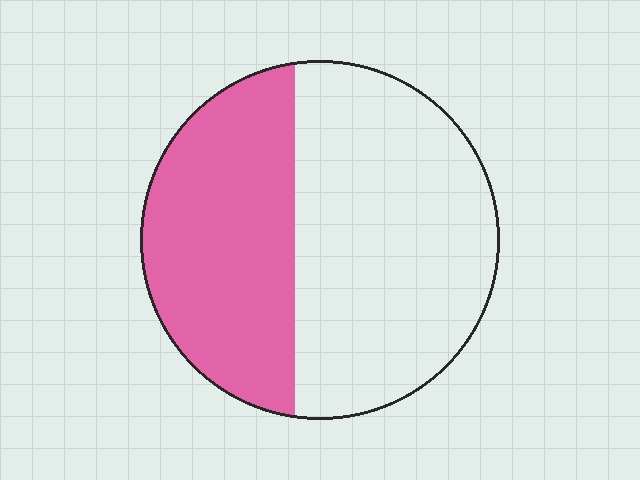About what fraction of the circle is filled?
About two fifths (2/5).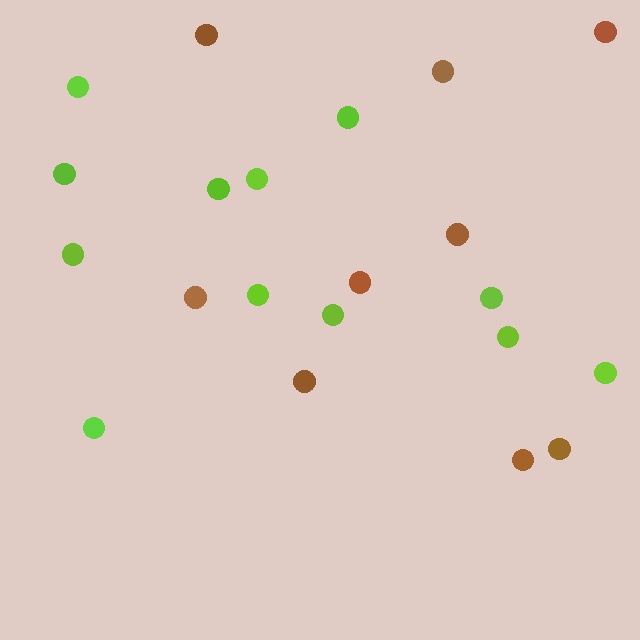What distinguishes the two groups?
There are 2 groups: one group of lime circles (12) and one group of brown circles (9).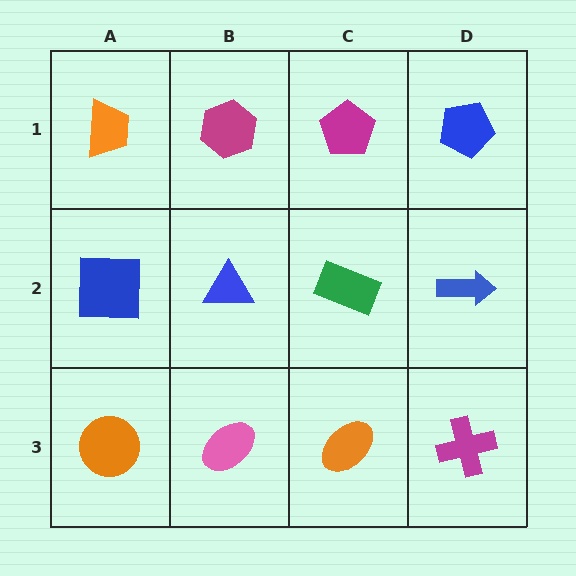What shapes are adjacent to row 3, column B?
A blue triangle (row 2, column B), an orange circle (row 3, column A), an orange ellipse (row 3, column C).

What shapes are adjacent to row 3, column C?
A green rectangle (row 2, column C), a pink ellipse (row 3, column B), a magenta cross (row 3, column D).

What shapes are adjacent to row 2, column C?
A magenta pentagon (row 1, column C), an orange ellipse (row 3, column C), a blue triangle (row 2, column B), a blue arrow (row 2, column D).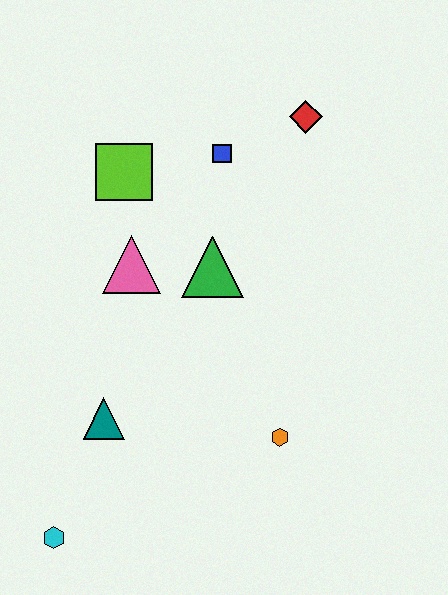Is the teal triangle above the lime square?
No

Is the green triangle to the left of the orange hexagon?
Yes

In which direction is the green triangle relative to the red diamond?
The green triangle is below the red diamond.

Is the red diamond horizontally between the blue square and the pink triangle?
No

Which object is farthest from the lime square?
The cyan hexagon is farthest from the lime square.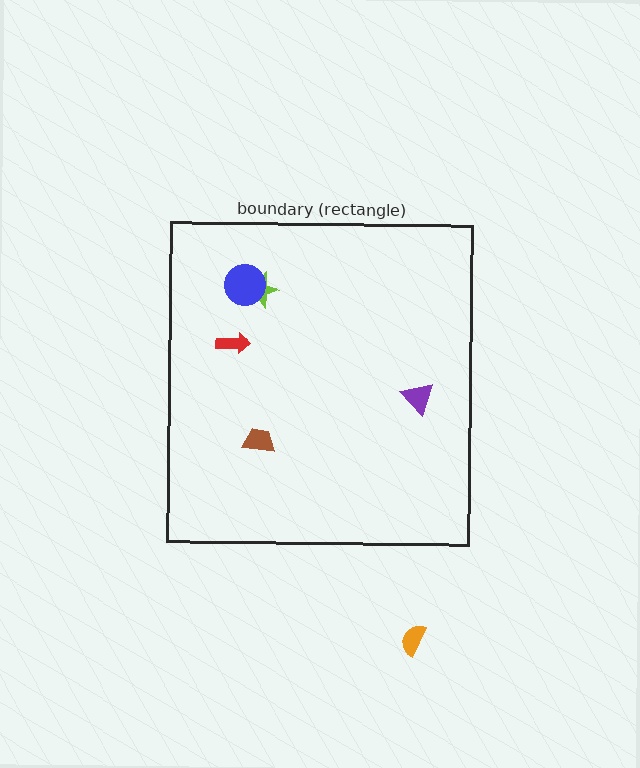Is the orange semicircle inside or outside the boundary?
Outside.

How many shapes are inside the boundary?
5 inside, 1 outside.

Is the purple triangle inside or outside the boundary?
Inside.